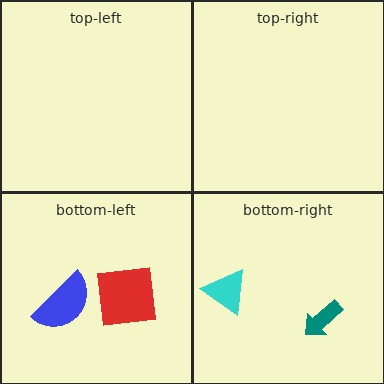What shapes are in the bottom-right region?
The cyan triangle, the teal arrow.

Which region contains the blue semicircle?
The bottom-left region.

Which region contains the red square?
The bottom-left region.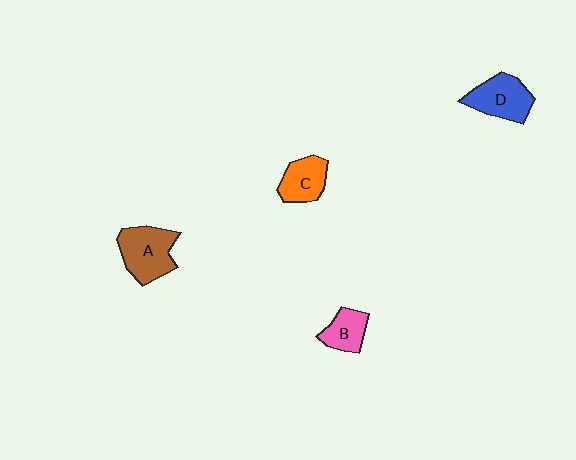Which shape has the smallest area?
Shape B (pink).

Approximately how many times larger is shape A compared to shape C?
Approximately 1.5 times.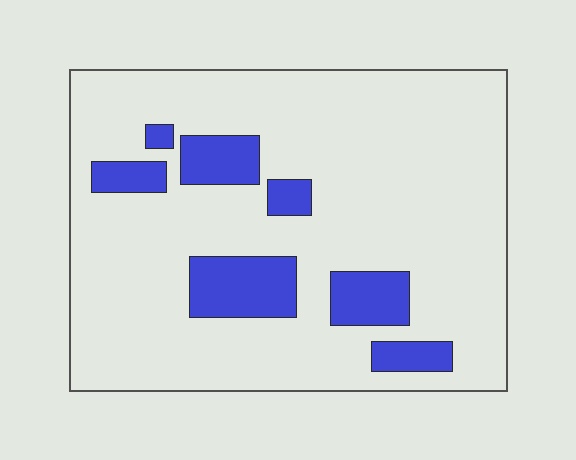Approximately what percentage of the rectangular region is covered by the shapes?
Approximately 15%.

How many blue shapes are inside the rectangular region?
7.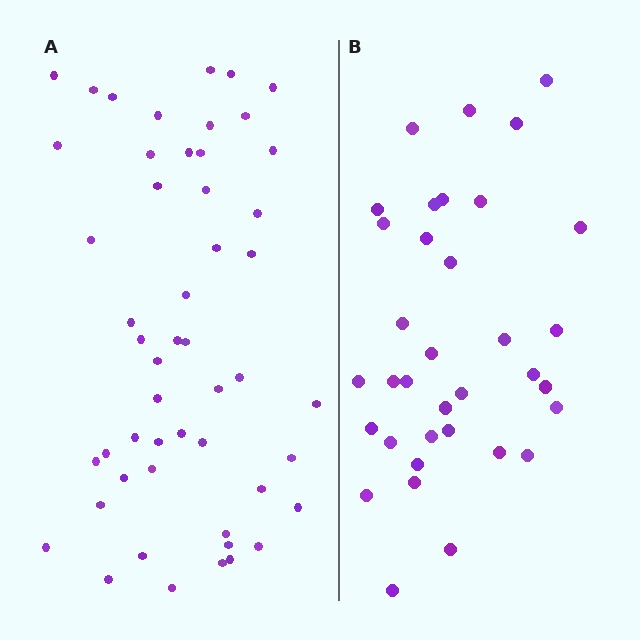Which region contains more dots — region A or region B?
Region A (the left region) has more dots.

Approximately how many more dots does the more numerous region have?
Region A has approximately 15 more dots than region B.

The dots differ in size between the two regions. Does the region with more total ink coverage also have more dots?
No. Region B has more total ink coverage because its dots are larger, but region A actually contains more individual dots. Total area can be misleading — the number of items is what matters here.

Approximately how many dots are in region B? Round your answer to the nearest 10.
About 40 dots. (The exact count is 35, which rounds to 40.)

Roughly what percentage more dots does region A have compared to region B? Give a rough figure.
About 45% more.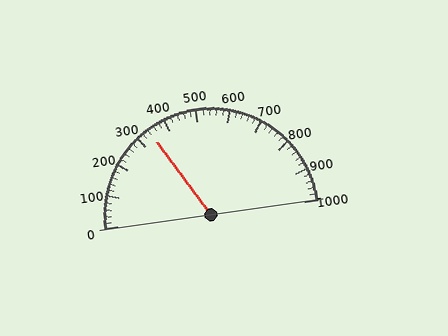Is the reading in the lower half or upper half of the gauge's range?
The reading is in the lower half of the range (0 to 1000).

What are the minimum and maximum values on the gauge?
The gauge ranges from 0 to 1000.